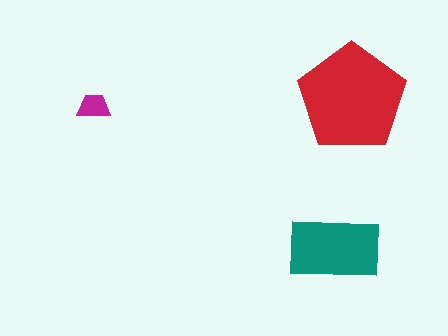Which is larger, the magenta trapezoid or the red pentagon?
The red pentagon.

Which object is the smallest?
The magenta trapezoid.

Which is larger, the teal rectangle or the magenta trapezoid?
The teal rectangle.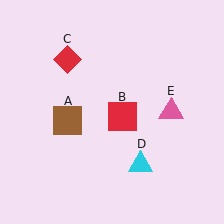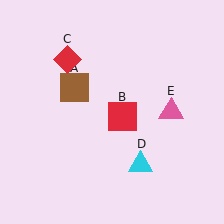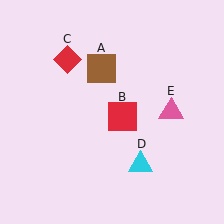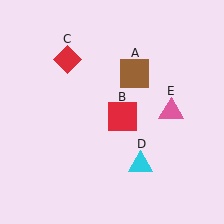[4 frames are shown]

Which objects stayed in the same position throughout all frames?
Red square (object B) and red diamond (object C) and cyan triangle (object D) and pink triangle (object E) remained stationary.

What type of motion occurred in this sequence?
The brown square (object A) rotated clockwise around the center of the scene.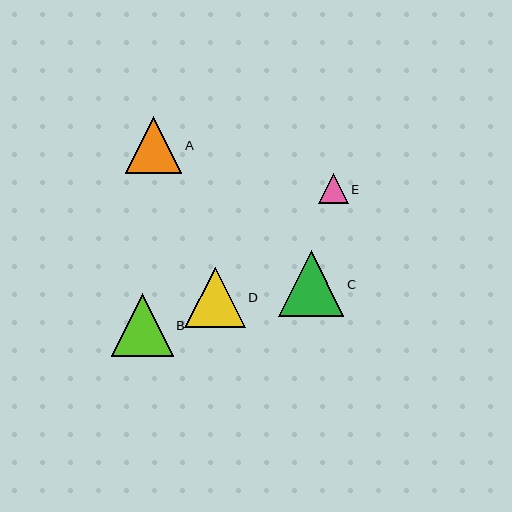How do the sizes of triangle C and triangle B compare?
Triangle C and triangle B are approximately the same size.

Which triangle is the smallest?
Triangle E is the smallest with a size of approximately 30 pixels.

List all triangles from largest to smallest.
From largest to smallest: C, B, D, A, E.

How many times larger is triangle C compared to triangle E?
Triangle C is approximately 2.2 times the size of triangle E.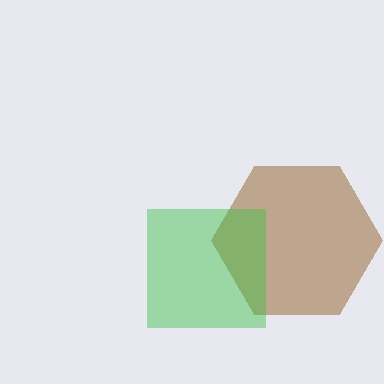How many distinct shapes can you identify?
There are 2 distinct shapes: a brown hexagon, a green square.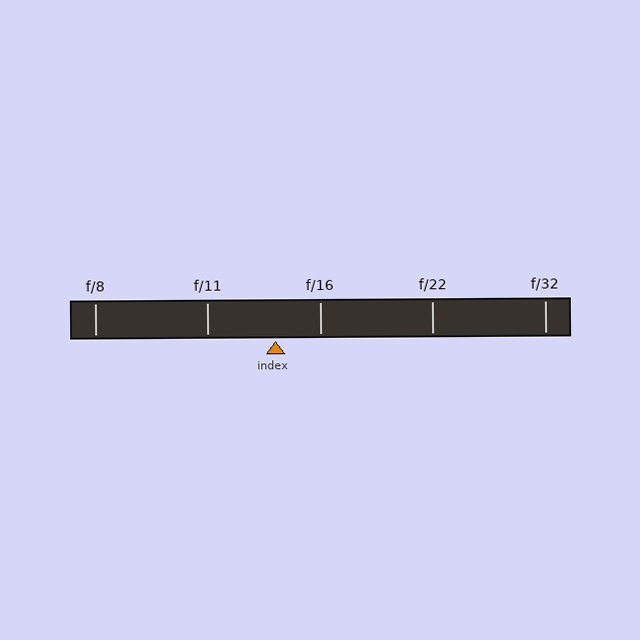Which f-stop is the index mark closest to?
The index mark is closest to f/16.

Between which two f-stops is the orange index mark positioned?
The index mark is between f/11 and f/16.